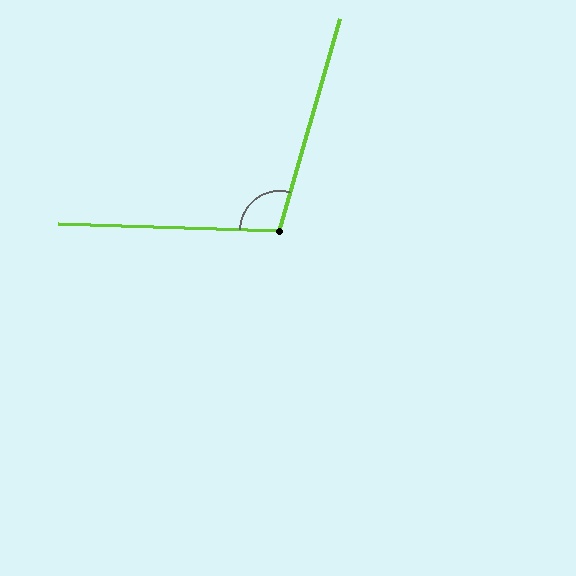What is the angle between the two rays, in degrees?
Approximately 104 degrees.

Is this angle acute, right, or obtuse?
It is obtuse.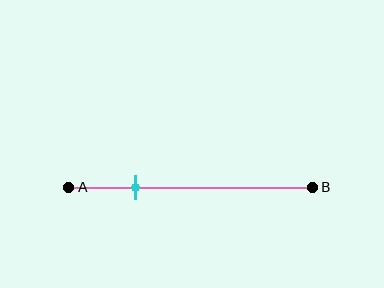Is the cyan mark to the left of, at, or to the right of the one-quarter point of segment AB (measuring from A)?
The cyan mark is approximately at the one-quarter point of segment AB.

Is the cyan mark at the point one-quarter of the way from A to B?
Yes, the mark is approximately at the one-quarter point.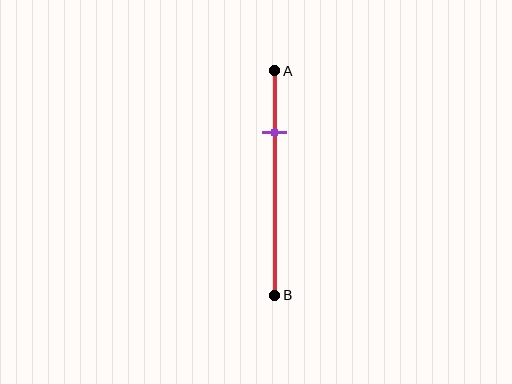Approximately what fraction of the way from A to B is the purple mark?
The purple mark is approximately 25% of the way from A to B.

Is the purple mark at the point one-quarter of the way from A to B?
Yes, the mark is approximately at the one-quarter point.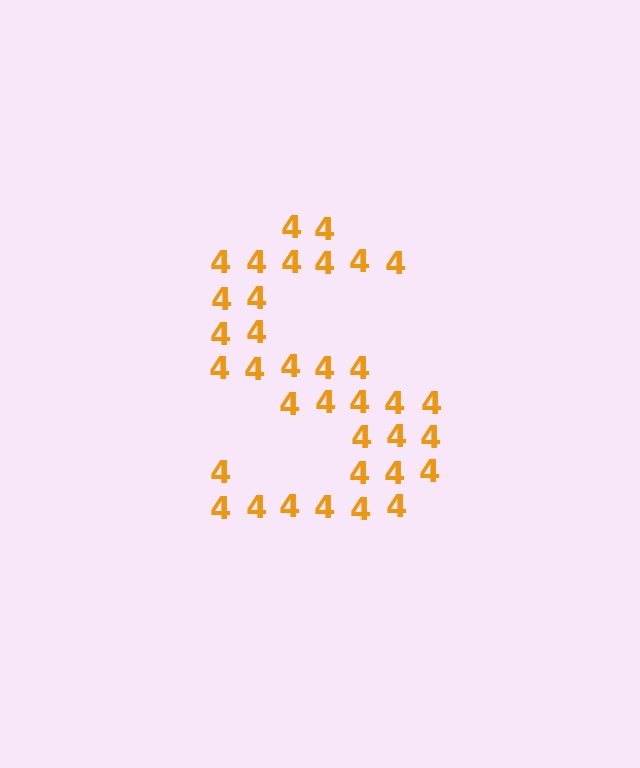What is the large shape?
The large shape is the letter S.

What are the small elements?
The small elements are digit 4's.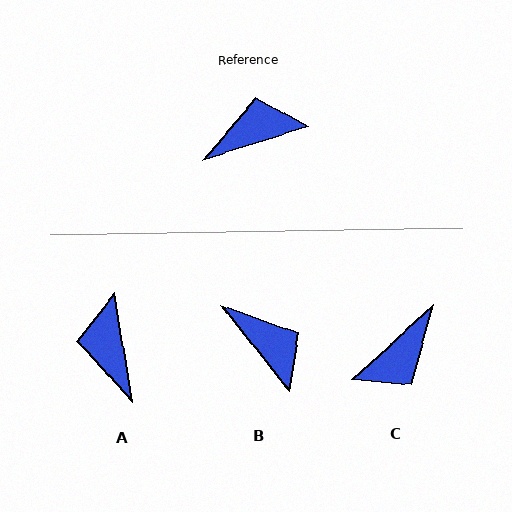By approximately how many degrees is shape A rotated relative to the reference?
Approximately 81 degrees counter-clockwise.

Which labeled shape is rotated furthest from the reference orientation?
C, about 155 degrees away.